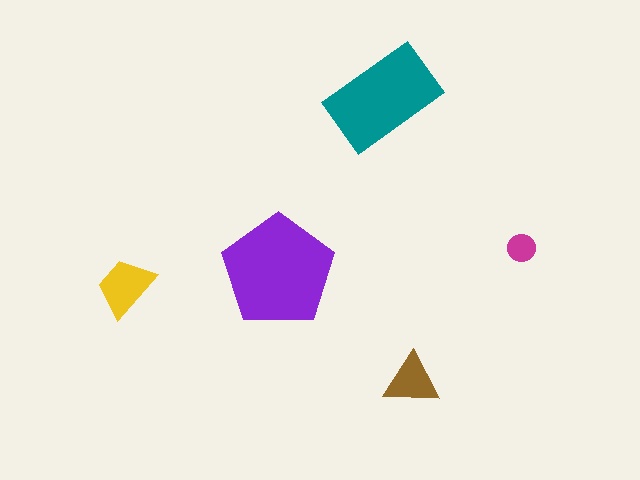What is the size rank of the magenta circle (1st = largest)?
5th.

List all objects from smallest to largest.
The magenta circle, the brown triangle, the yellow trapezoid, the teal rectangle, the purple pentagon.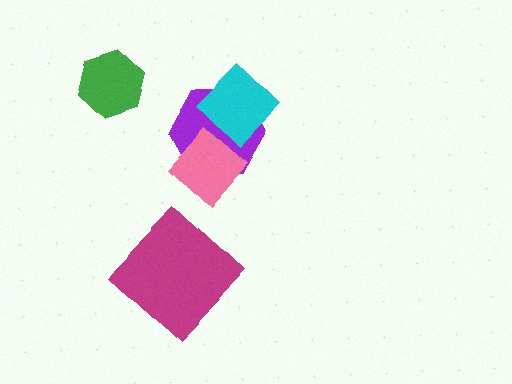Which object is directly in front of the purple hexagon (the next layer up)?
The cyan diamond is directly in front of the purple hexagon.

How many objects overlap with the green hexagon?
0 objects overlap with the green hexagon.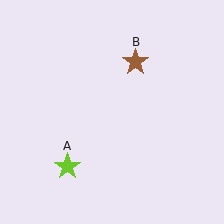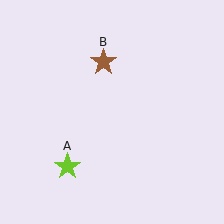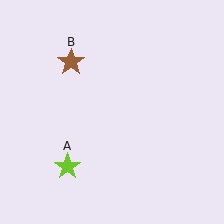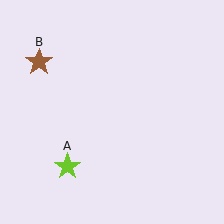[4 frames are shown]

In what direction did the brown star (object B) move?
The brown star (object B) moved left.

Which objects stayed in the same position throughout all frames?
Lime star (object A) remained stationary.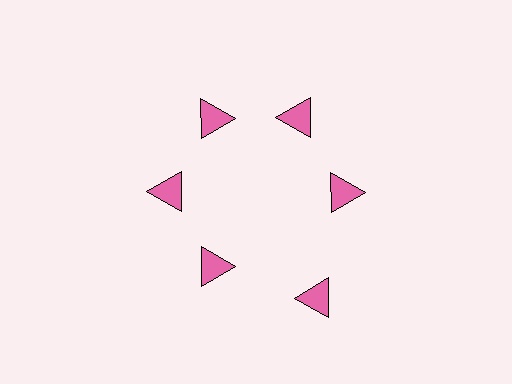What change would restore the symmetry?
The symmetry would be restored by moving it inward, back onto the ring so that all 6 triangles sit at equal angles and equal distance from the center.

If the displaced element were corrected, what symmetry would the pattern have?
It would have 6-fold rotational symmetry — the pattern would map onto itself every 60 degrees.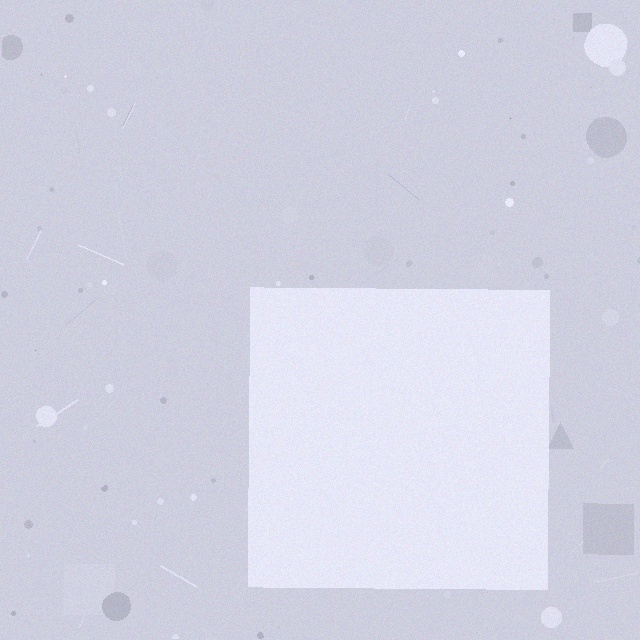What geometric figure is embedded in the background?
A square is embedded in the background.